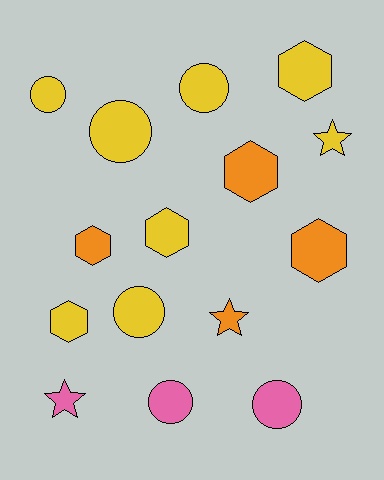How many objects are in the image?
There are 15 objects.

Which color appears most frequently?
Yellow, with 8 objects.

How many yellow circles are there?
There are 4 yellow circles.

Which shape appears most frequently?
Circle, with 6 objects.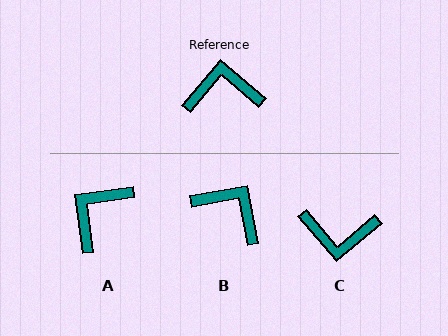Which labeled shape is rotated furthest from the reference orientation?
C, about 171 degrees away.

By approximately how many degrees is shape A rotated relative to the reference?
Approximately 48 degrees counter-clockwise.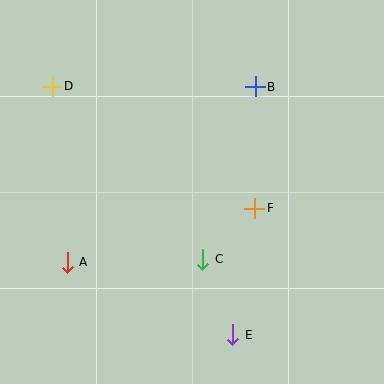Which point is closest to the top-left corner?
Point D is closest to the top-left corner.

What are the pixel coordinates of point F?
Point F is at (255, 208).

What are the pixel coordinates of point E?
Point E is at (233, 335).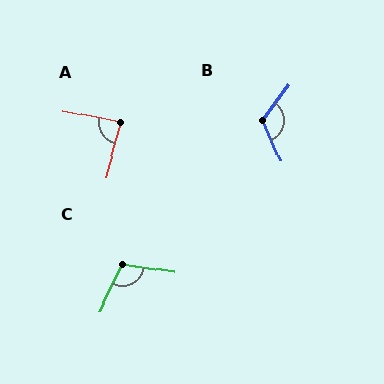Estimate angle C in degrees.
Approximately 107 degrees.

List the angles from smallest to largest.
A (86°), C (107°), B (120°).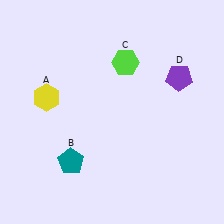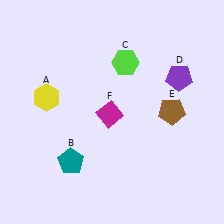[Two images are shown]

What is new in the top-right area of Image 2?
A brown pentagon (E) was added in the top-right area of Image 2.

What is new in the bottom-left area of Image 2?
A magenta diamond (F) was added in the bottom-left area of Image 2.